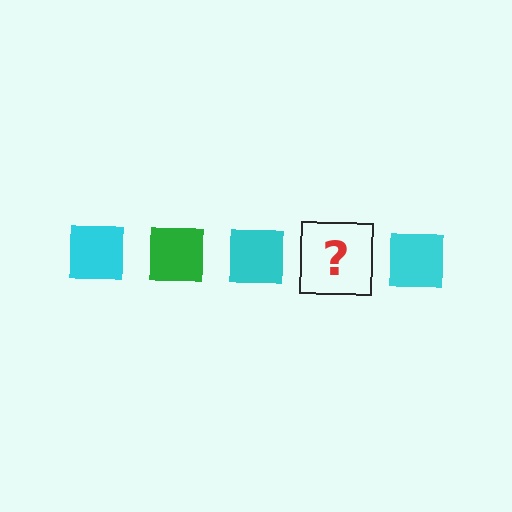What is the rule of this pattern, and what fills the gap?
The rule is that the pattern cycles through cyan, green squares. The gap should be filled with a green square.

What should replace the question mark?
The question mark should be replaced with a green square.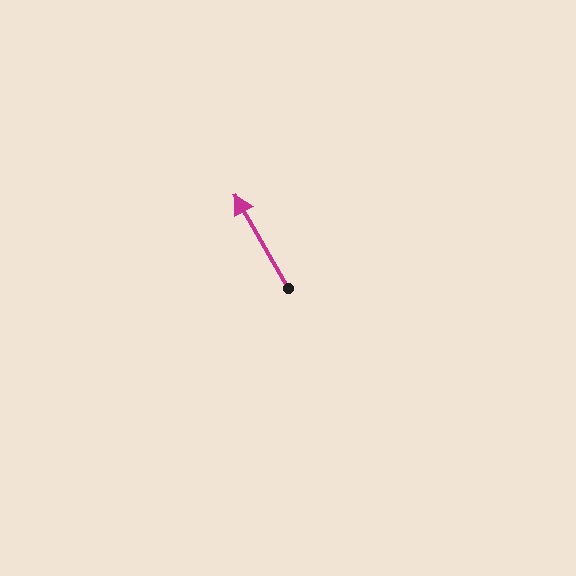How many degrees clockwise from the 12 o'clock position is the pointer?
Approximately 330 degrees.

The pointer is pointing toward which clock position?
Roughly 11 o'clock.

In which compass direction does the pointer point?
Northwest.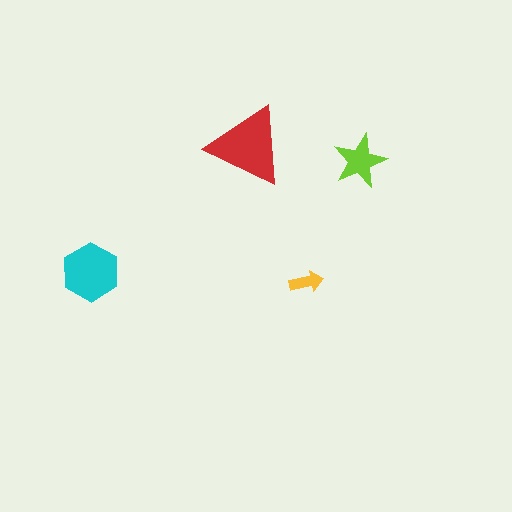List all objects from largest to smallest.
The red triangle, the cyan hexagon, the lime star, the yellow arrow.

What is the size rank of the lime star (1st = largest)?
3rd.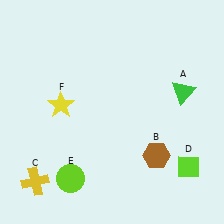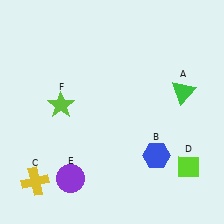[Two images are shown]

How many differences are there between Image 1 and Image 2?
There are 3 differences between the two images.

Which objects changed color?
B changed from brown to blue. E changed from lime to purple. F changed from yellow to lime.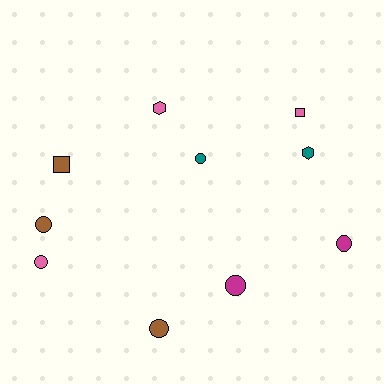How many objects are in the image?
There are 10 objects.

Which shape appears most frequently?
Circle, with 6 objects.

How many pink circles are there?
There is 1 pink circle.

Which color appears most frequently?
Brown, with 3 objects.